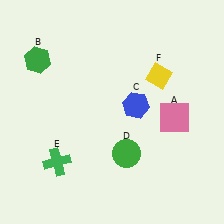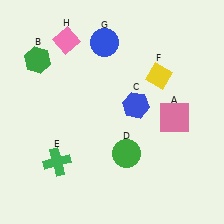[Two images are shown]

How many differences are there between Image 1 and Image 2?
There are 2 differences between the two images.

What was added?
A blue circle (G), a pink diamond (H) were added in Image 2.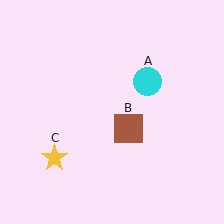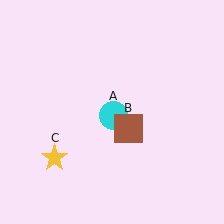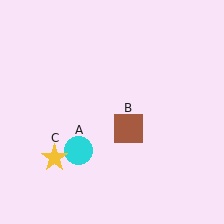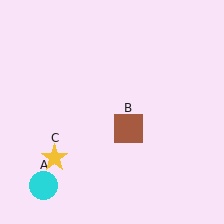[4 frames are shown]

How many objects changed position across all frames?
1 object changed position: cyan circle (object A).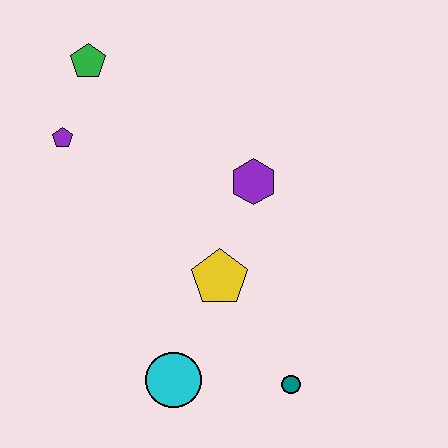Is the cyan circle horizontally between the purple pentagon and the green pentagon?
No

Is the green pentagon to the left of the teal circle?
Yes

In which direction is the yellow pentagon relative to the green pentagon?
The yellow pentagon is below the green pentagon.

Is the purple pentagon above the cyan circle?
Yes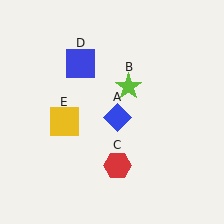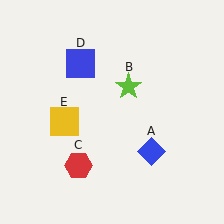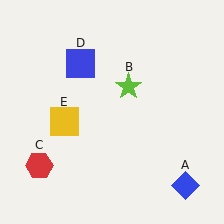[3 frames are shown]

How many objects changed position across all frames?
2 objects changed position: blue diamond (object A), red hexagon (object C).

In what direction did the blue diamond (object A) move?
The blue diamond (object A) moved down and to the right.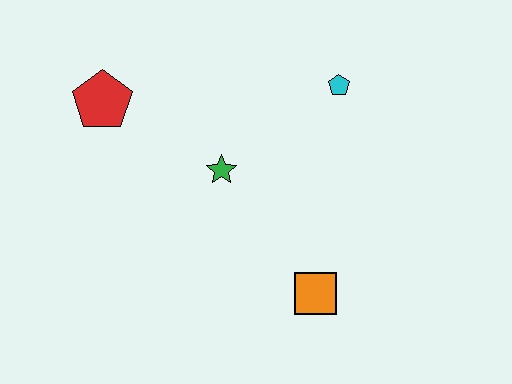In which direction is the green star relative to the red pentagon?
The green star is to the right of the red pentagon.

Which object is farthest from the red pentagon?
The orange square is farthest from the red pentagon.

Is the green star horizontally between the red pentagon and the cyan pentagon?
Yes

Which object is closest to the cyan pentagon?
The green star is closest to the cyan pentagon.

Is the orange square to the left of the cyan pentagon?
Yes